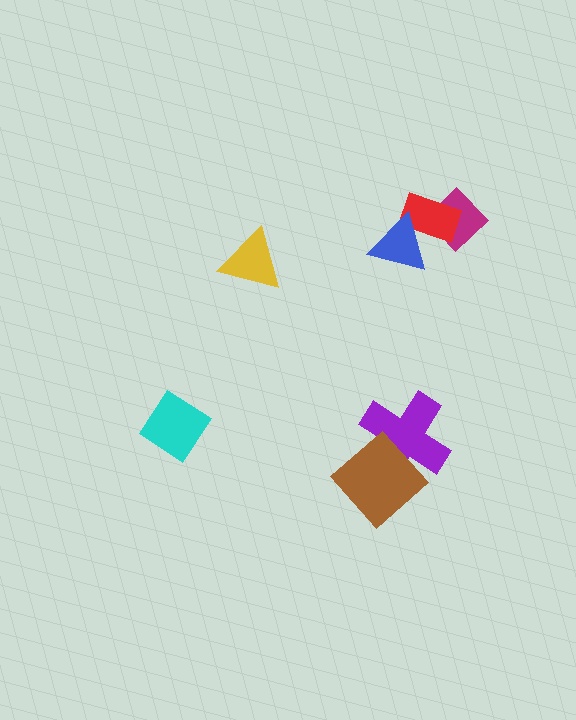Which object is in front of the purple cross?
The brown diamond is in front of the purple cross.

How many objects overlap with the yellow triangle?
0 objects overlap with the yellow triangle.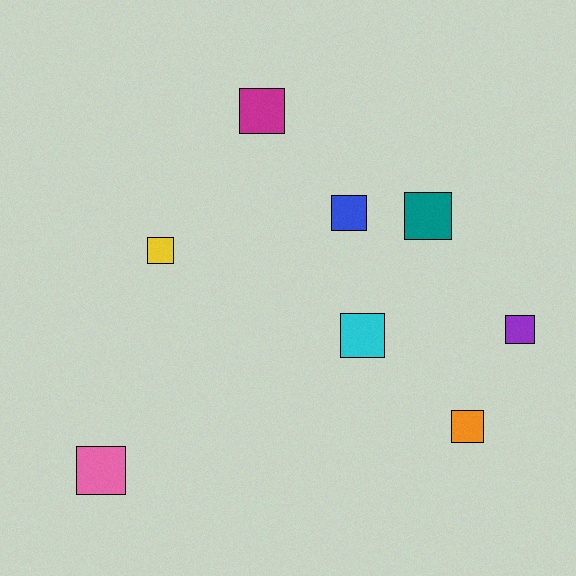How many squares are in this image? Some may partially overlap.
There are 8 squares.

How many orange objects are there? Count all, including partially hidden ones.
There is 1 orange object.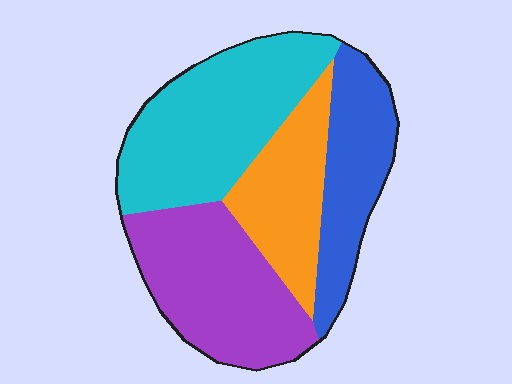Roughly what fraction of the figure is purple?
Purple covers 29% of the figure.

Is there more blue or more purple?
Purple.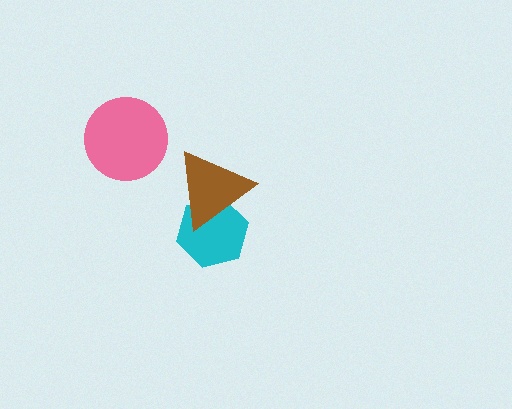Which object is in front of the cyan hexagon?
The brown triangle is in front of the cyan hexagon.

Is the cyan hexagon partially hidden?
Yes, it is partially covered by another shape.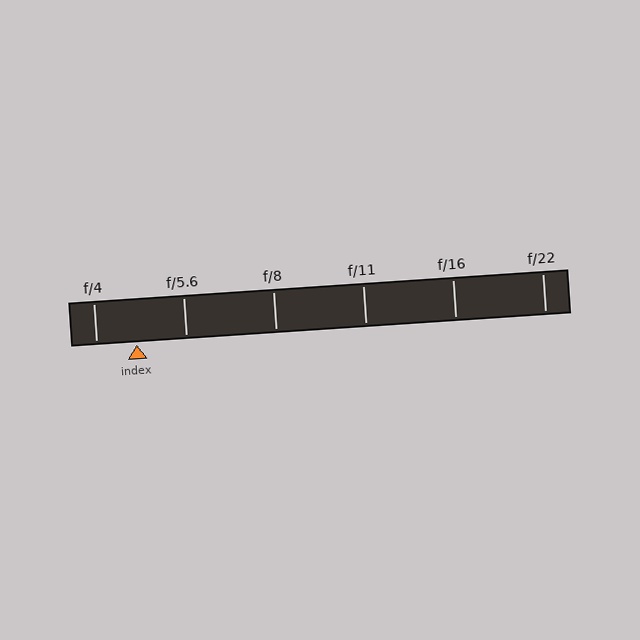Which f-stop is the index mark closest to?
The index mark is closest to f/4.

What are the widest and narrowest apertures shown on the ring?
The widest aperture shown is f/4 and the narrowest is f/22.